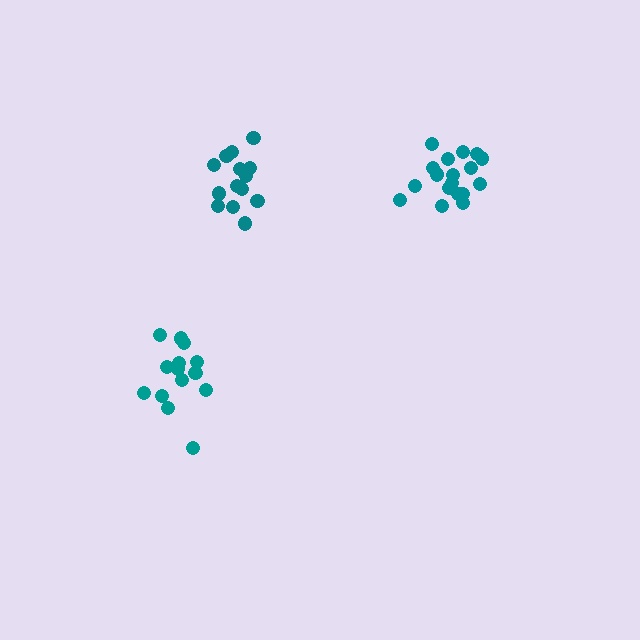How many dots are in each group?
Group 1: 14 dots, Group 2: 14 dots, Group 3: 19 dots (47 total).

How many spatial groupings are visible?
There are 3 spatial groupings.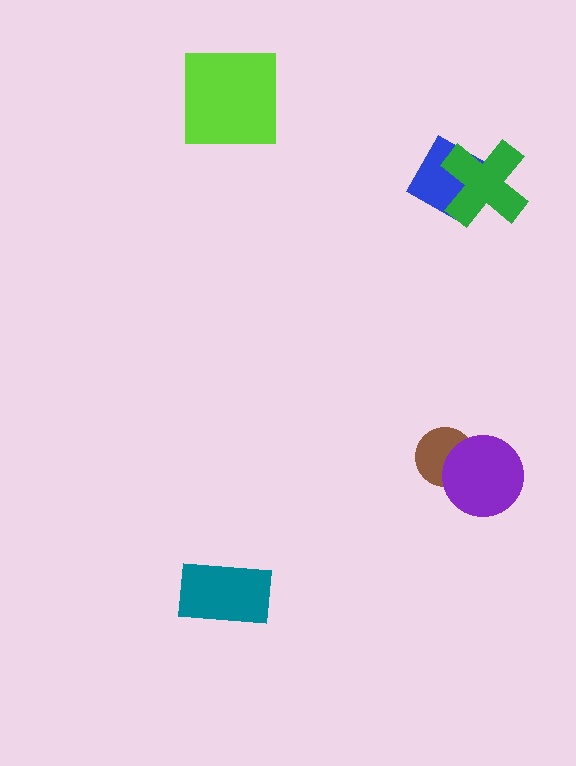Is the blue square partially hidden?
Yes, it is partially covered by another shape.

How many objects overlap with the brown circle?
1 object overlaps with the brown circle.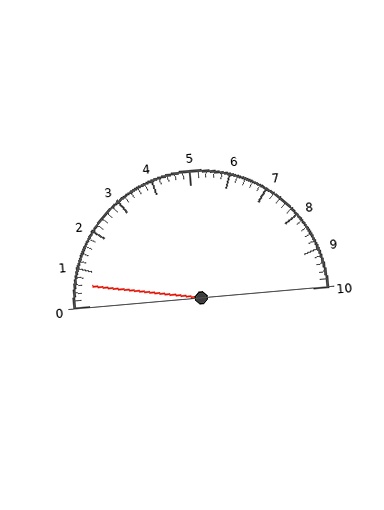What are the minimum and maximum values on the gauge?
The gauge ranges from 0 to 10.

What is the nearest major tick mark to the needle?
The nearest major tick mark is 1.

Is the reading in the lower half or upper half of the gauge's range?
The reading is in the lower half of the range (0 to 10).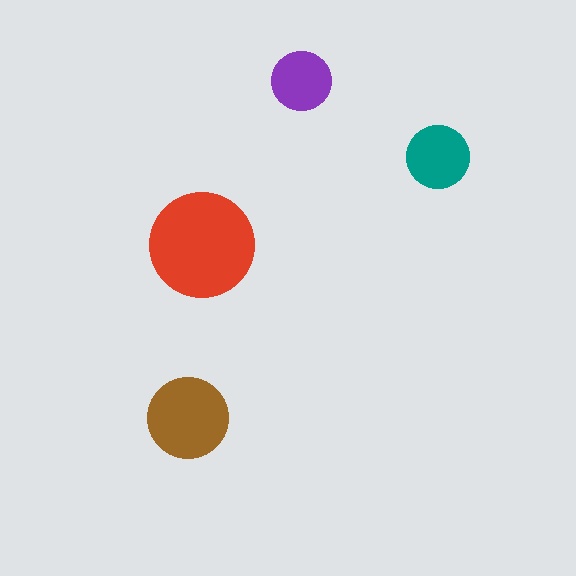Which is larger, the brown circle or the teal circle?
The brown one.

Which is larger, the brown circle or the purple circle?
The brown one.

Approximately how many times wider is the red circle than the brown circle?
About 1.5 times wider.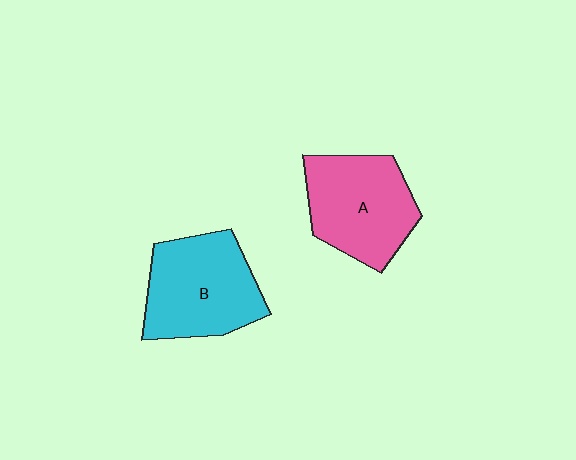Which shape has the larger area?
Shape B (cyan).